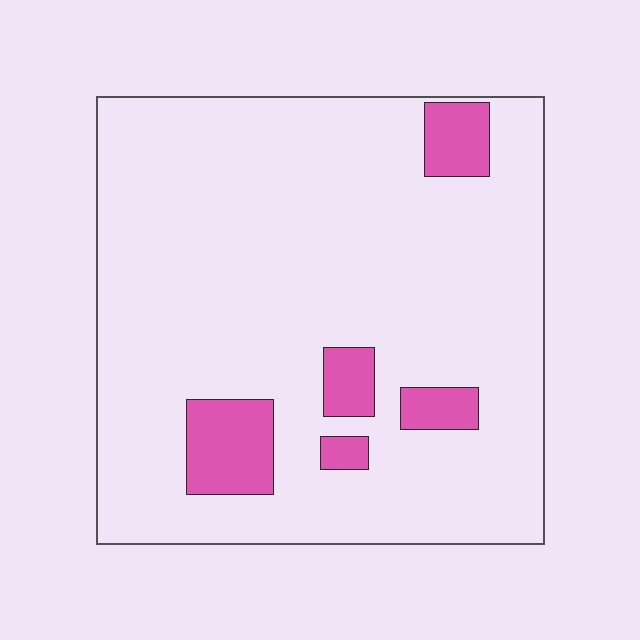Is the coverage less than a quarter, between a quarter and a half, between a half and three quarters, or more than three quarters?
Less than a quarter.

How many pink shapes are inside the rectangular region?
5.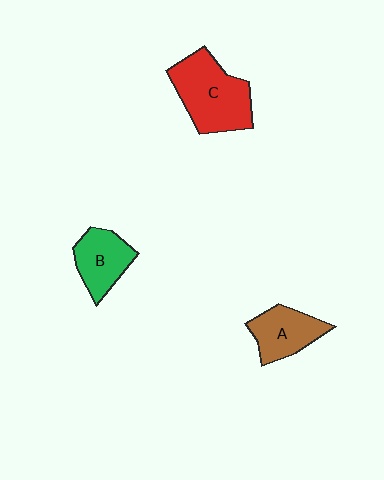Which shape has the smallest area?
Shape B (green).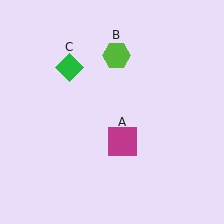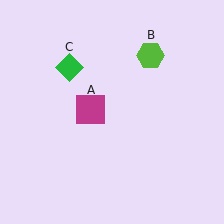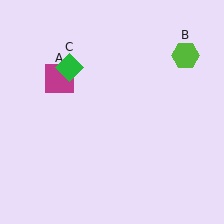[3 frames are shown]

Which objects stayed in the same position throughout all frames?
Green diamond (object C) remained stationary.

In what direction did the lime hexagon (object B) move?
The lime hexagon (object B) moved right.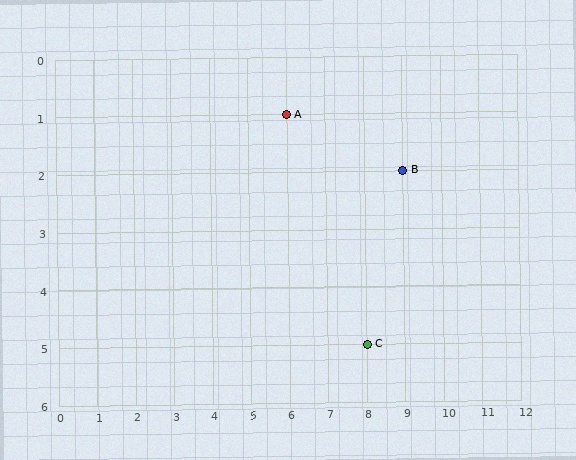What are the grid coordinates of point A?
Point A is at grid coordinates (6, 1).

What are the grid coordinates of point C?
Point C is at grid coordinates (8, 5).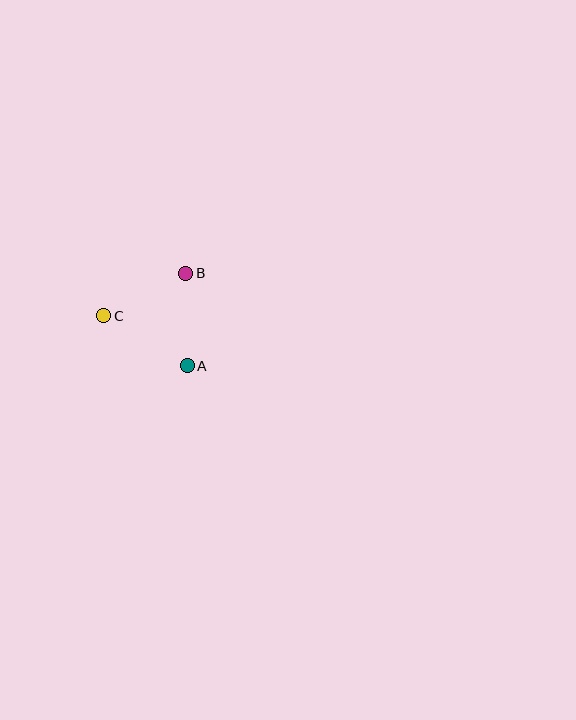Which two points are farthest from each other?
Points A and C are farthest from each other.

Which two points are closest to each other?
Points A and B are closest to each other.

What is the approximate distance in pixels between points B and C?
The distance between B and C is approximately 93 pixels.